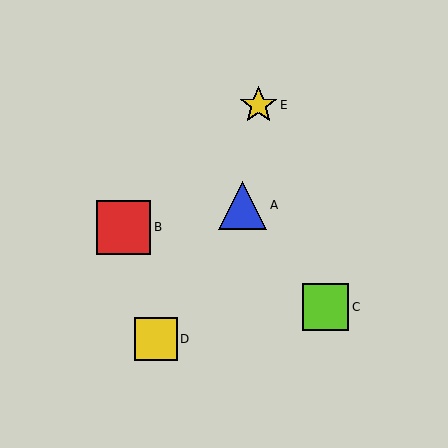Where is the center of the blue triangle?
The center of the blue triangle is at (243, 205).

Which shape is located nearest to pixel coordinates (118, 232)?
The red square (labeled B) at (124, 227) is nearest to that location.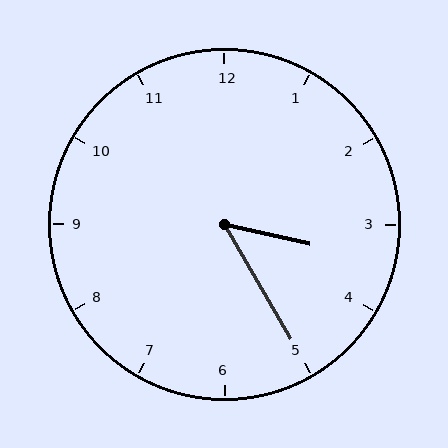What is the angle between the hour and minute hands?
Approximately 48 degrees.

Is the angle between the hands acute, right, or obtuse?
It is acute.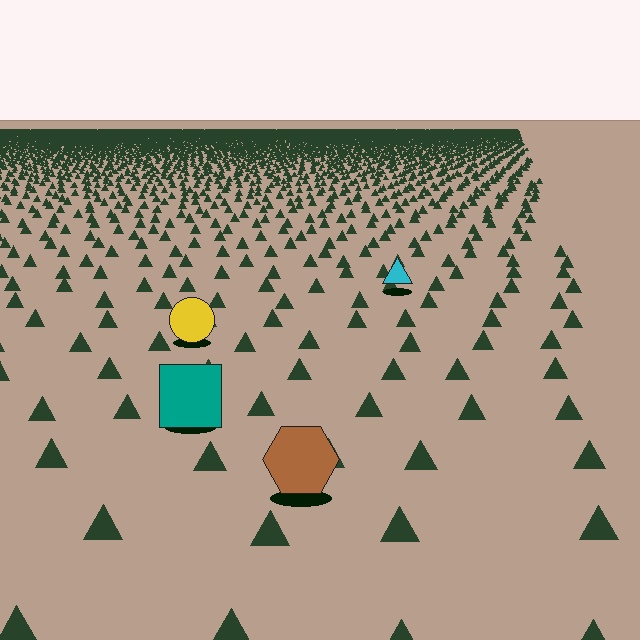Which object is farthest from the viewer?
The cyan triangle is farthest from the viewer. It appears smaller and the ground texture around it is denser.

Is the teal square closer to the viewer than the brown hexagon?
No. The brown hexagon is closer — you can tell from the texture gradient: the ground texture is coarser near it.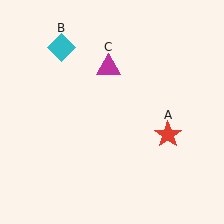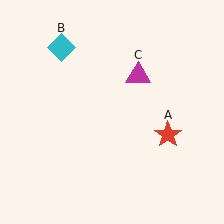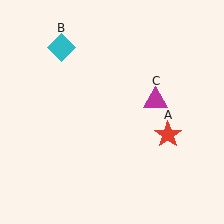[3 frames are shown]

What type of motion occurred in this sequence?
The magenta triangle (object C) rotated clockwise around the center of the scene.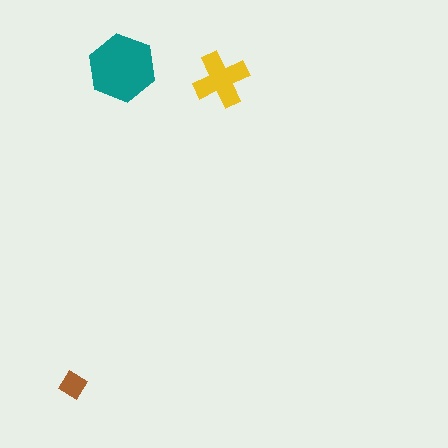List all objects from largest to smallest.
The teal hexagon, the yellow cross, the brown diamond.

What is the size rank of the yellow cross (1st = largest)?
2nd.